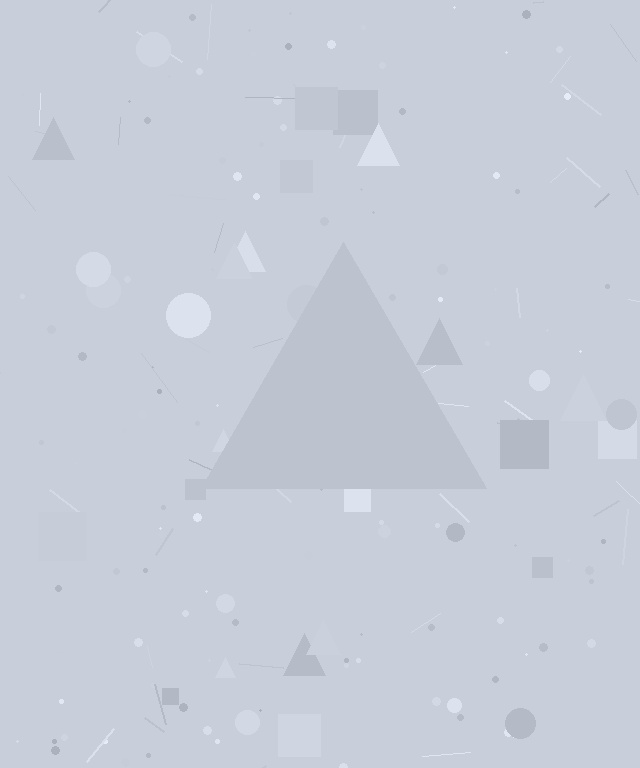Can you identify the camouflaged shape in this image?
The camouflaged shape is a triangle.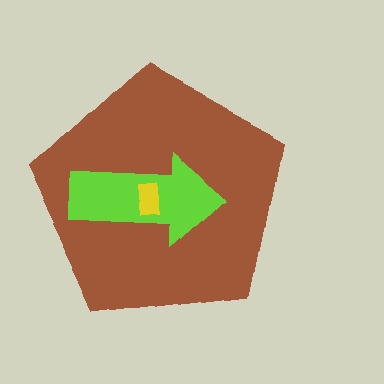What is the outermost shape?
The brown pentagon.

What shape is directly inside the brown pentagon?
The lime arrow.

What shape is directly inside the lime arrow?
The yellow rectangle.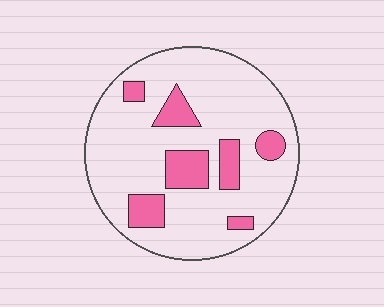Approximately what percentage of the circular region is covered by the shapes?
Approximately 20%.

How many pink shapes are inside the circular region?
7.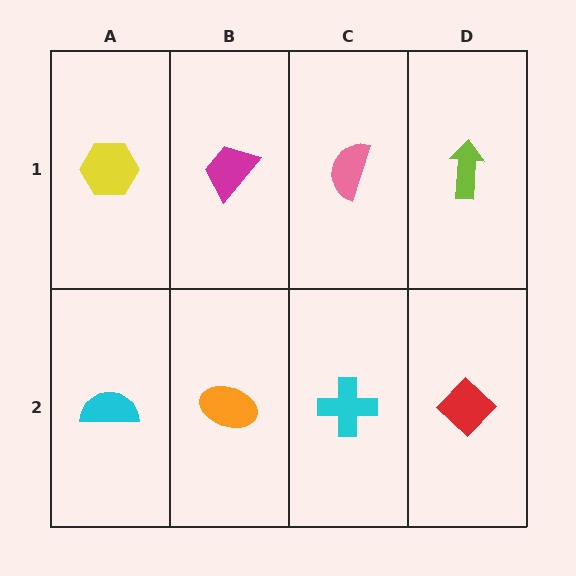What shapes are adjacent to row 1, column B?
An orange ellipse (row 2, column B), a yellow hexagon (row 1, column A), a pink semicircle (row 1, column C).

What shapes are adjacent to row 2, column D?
A lime arrow (row 1, column D), a cyan cross (row 2, column C).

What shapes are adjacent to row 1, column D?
A red diamond (row 2, column D), a pink semicircle (row 1, column C).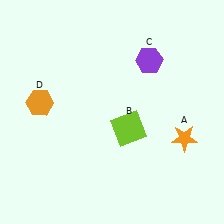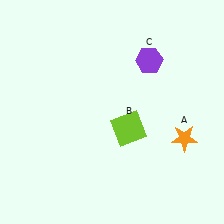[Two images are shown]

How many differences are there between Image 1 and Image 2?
There is 1 difference between the two images.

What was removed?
The orange hexagon (D) was removed in Image 2.